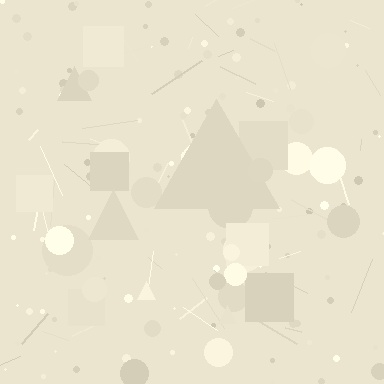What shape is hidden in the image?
A triangle is hidden in the image.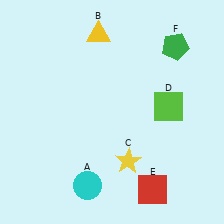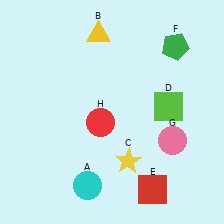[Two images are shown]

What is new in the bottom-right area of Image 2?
A pink circle (G) was added in the bottom-right area of Image 2.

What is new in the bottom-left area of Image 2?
A red circle (H) was added in the bottom-left area of Image 2.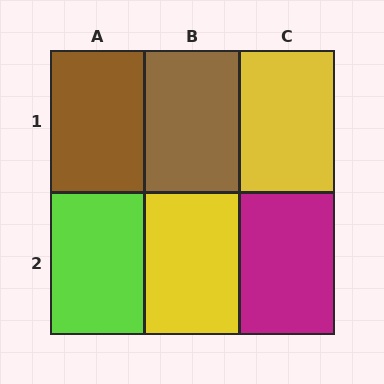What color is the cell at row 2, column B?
Yellow.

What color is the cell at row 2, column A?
Lime.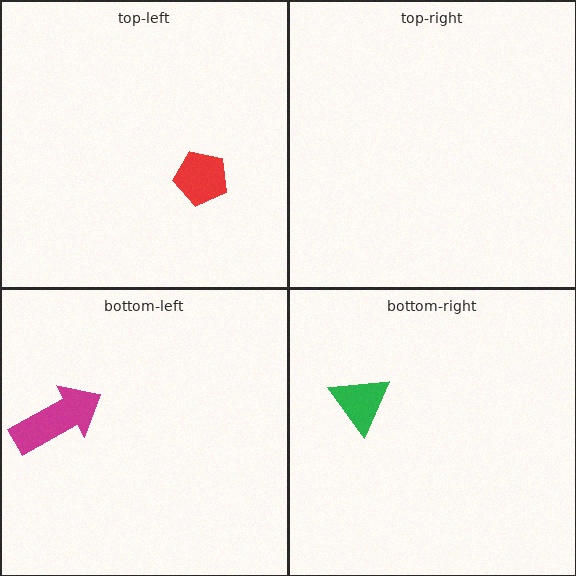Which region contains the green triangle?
The bottom-right region.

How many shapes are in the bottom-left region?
1.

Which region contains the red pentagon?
The top-left region.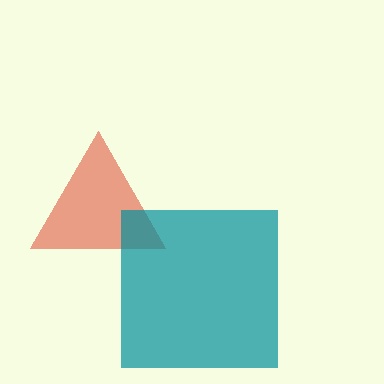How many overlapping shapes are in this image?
There are 2 overlapping shapes in the image.